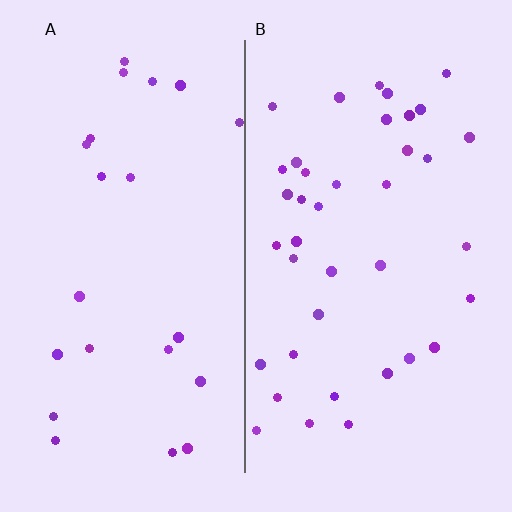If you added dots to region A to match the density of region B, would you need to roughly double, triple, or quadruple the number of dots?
Approximately double.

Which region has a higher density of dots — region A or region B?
B (the right).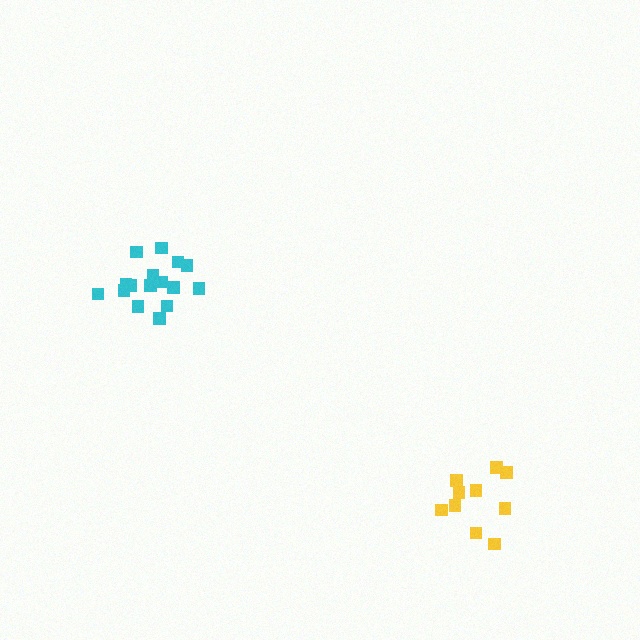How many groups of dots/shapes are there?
There are 2 groups.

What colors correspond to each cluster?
The clusters are colored: yellow, cyan.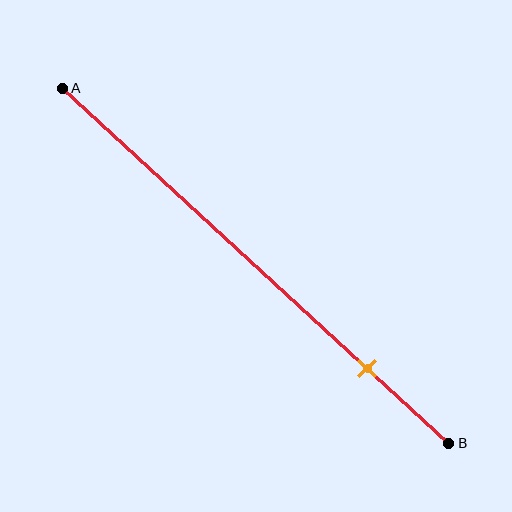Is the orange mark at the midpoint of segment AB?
No, the mark is at about 80% from A, not at the 50% midpoint.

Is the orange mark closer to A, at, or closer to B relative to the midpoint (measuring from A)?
The orange mark is closer to point B than the midpoint of segment AB.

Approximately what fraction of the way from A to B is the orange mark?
The orange mark is approximately 80% of the way from A to B.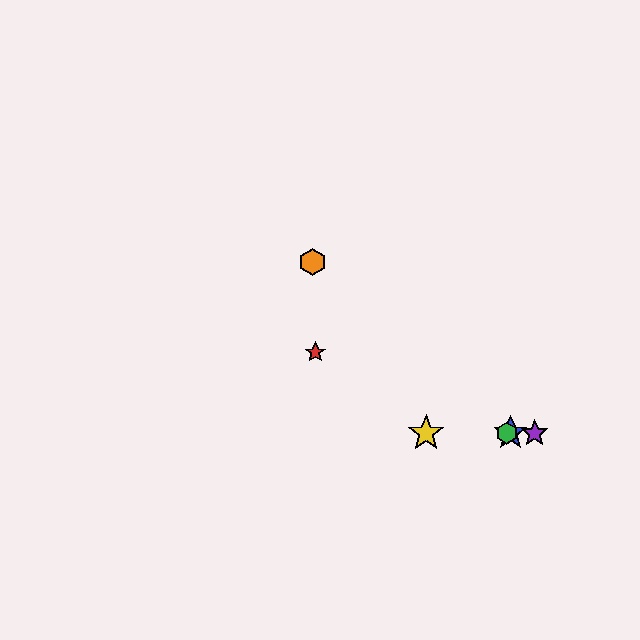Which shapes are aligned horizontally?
The blue star, the green hexagon, the yellow star, the purple star are aligned horizontally.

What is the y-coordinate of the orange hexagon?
The orange hexagon is at y≈262.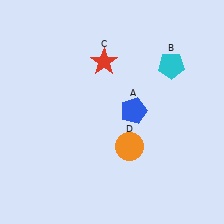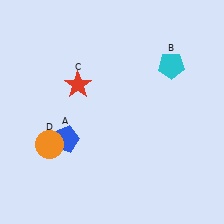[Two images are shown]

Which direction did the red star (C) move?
The red star (C) moved left.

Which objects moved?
The objects that moved are: the blue pentagon (A), the red star (C), the orange circle (D).